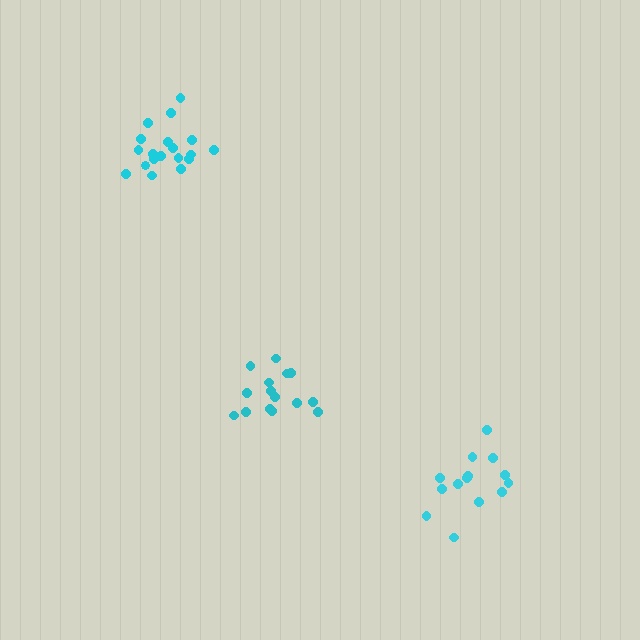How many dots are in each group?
Group 1: 15 dots, Group 2: 19 dots, Group 3: 14 dots (48 total).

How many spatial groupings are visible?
There are 3 spatial groupings.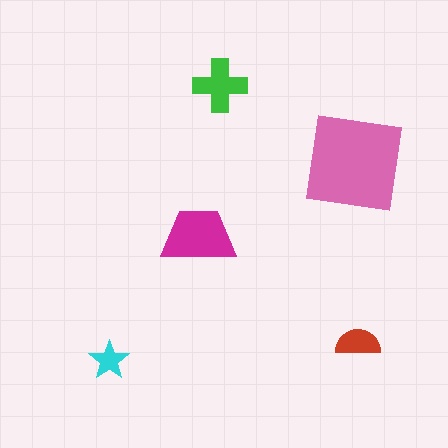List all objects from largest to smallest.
The pink square, the magenta trapezoid, the green cross, the red semicircle, the cyan star.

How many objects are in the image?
There are 5 objects in the image.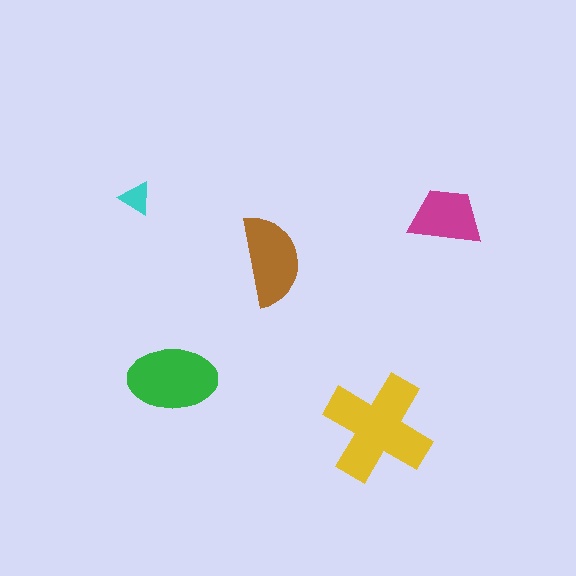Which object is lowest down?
The yellow cross is bottommost.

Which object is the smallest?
The cyan triangle.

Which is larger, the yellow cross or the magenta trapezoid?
The yellow cross.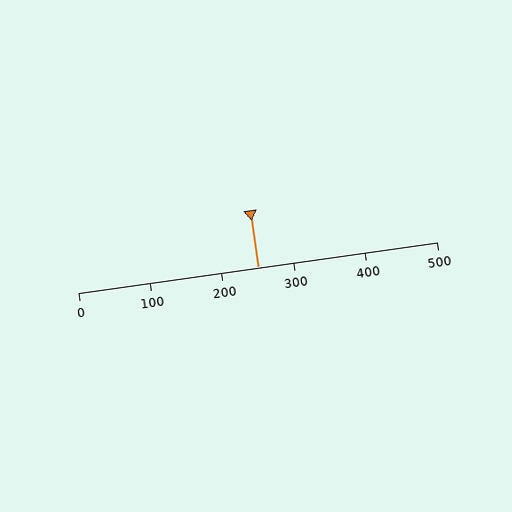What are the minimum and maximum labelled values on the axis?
The axis runs from 0 to 500.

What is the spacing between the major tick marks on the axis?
The major ticks are spaced 100 apart.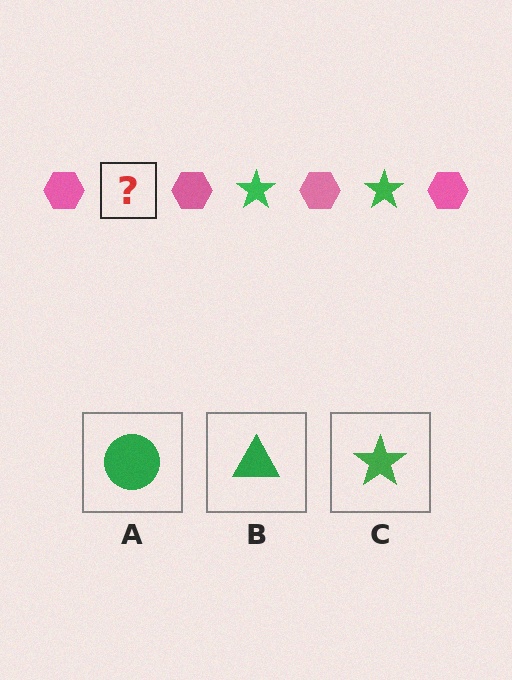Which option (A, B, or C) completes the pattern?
C.